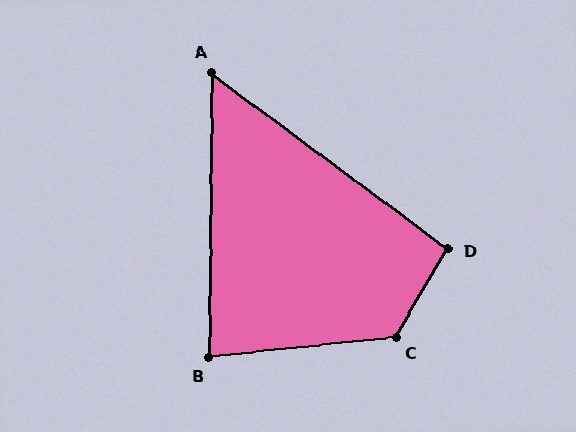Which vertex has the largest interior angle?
C, at approximately 126 degrees.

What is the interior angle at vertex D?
Approximately 97 degrees (obtuse).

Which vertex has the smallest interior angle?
A, at approximately 54 degrees.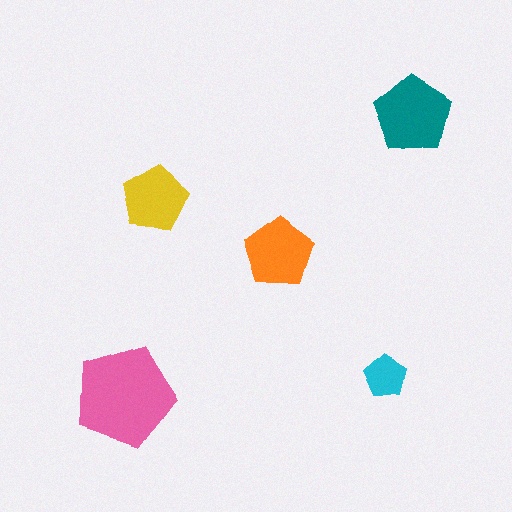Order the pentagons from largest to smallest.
the pink one, the teal one, the orange one, the yellow one, the cyan one.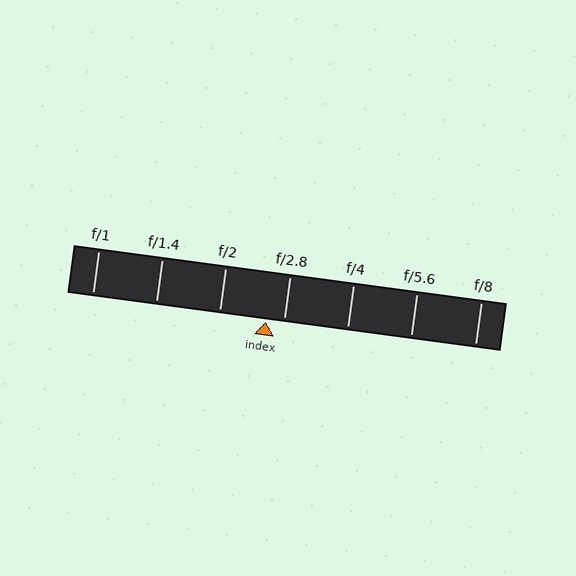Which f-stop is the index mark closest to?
The index mark is closest to f/2.8.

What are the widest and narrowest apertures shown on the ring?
The widest aperture shown is f/1 and the narrowest is f/8.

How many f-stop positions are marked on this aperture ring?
There are 7 f-stop positions marked.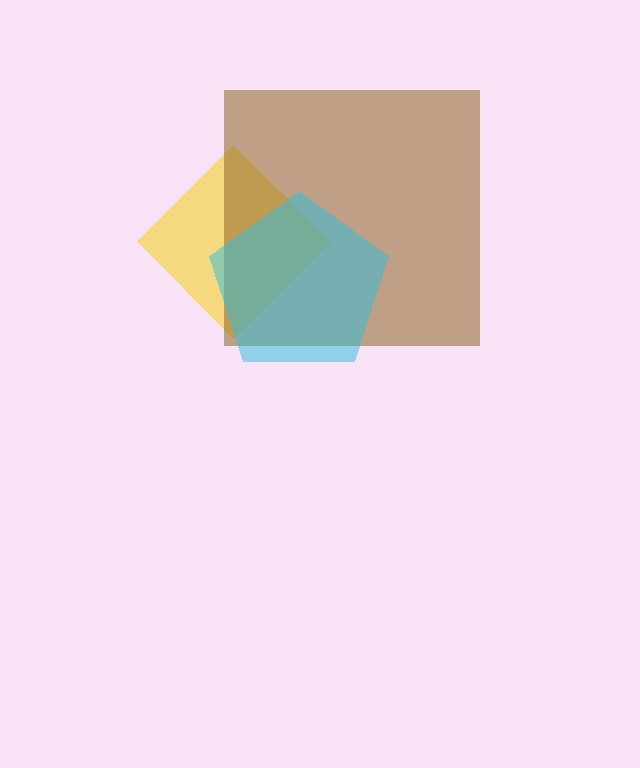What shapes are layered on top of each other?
The layered shapes are: a yellow diamond, a brown square, a cyan pentagon.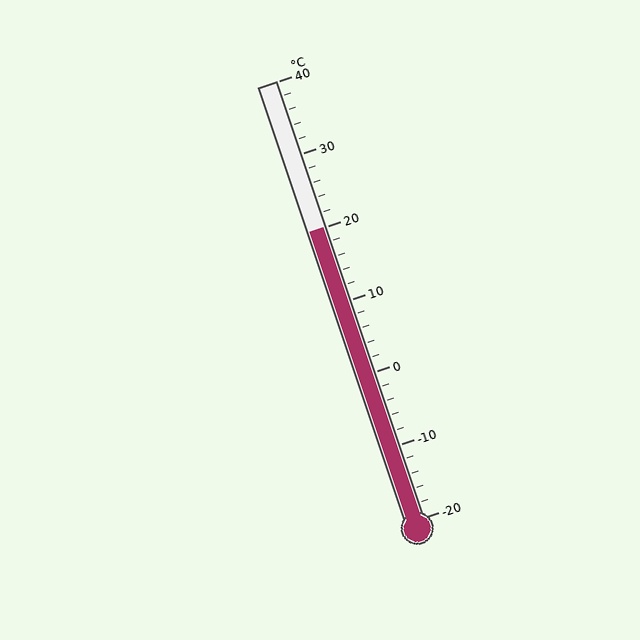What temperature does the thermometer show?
The thermometer shows approximately 20°C.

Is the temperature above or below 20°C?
The temperature is at 20°C.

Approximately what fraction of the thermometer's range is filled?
The thermometer is filled to approximately 65% of its range.